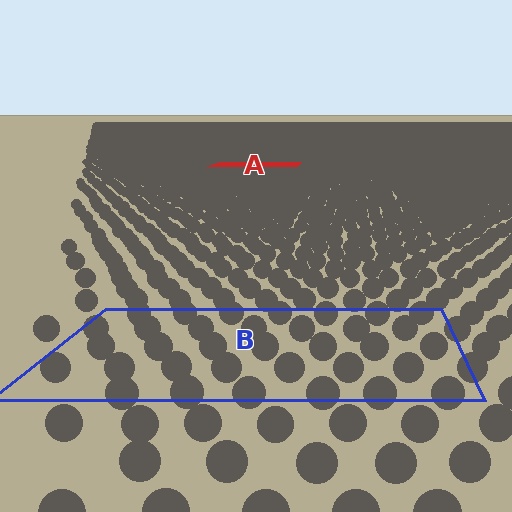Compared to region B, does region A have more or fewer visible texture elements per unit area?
Region A has more texture elements per unit area — they are packed more densely because it is farther away.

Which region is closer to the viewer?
Region B is closer. The texture elements there are larger and more spread out.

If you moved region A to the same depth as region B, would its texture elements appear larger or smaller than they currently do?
They would appear larger. At a closer depth, the same texture elements are projected at a bigger on-screen size.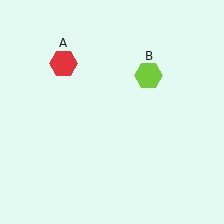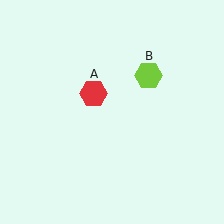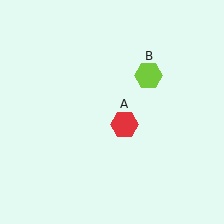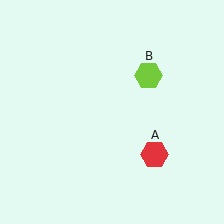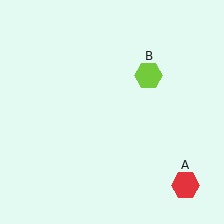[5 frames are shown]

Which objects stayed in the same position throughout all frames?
Lime hexagon (object B) remained stationary.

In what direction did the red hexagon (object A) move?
The red hexagon (object A) moved down and to the right.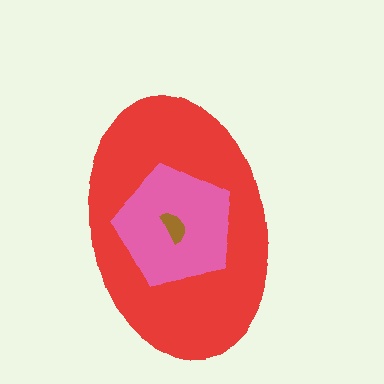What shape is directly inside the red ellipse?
The pink pentagon.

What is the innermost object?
The brown semicircle.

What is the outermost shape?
The red ellipse.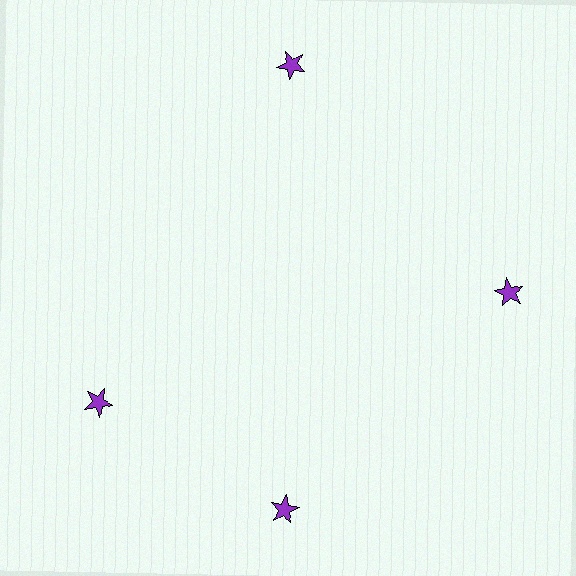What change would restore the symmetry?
The symmetry would be restored by rotating it back into even spacing with its neighbors so that all 4 stars sit at equal angles and equal distance from the center.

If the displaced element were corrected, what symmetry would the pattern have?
It would have 4-fold rotational symmetry — the pattern would map onto itself every 90 degrees.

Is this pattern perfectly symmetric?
No. The 4 purple stars are arranged in a ring, but one element near the 9 o'clock position is rotated out of alignment along the ring, breaking the 4-fold rotational symmetry.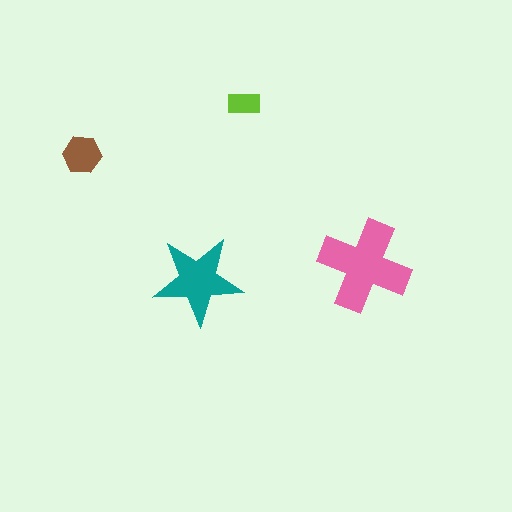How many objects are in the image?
There are 4 objects in the image.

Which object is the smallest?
The lime rectangle.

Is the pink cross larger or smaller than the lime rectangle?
Larger.